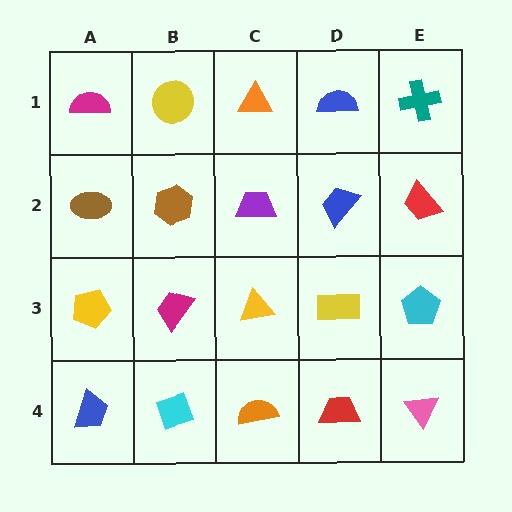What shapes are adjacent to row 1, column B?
A brown hexagon (row 2, column B), a magenta semicircle (row 1, column A), an orange triangle (row 1, column C).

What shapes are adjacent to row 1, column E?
A red trapezoid (row 2, column E), a blue semicircle (row 1, column D).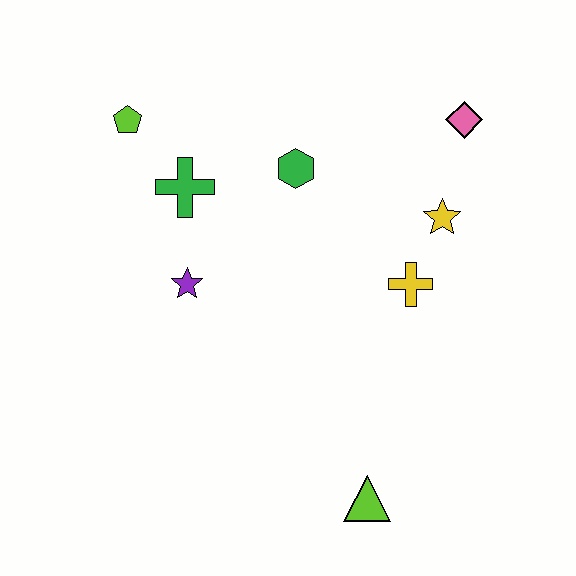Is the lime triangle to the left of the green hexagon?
No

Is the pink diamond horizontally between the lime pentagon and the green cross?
No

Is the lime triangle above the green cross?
No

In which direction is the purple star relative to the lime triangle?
The purple star is above the lime triangle.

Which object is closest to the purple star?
The green cross is closest to the purple star.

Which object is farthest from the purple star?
The pink diamond is farthest from the purple star.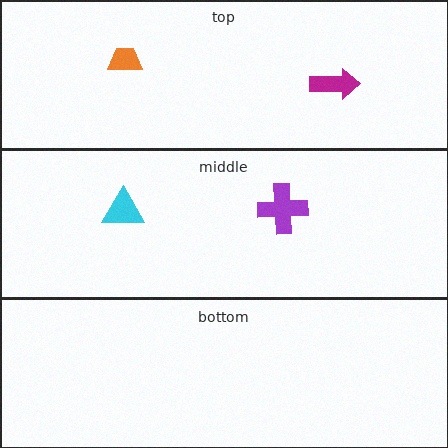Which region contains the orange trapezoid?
The top region.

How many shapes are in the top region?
2.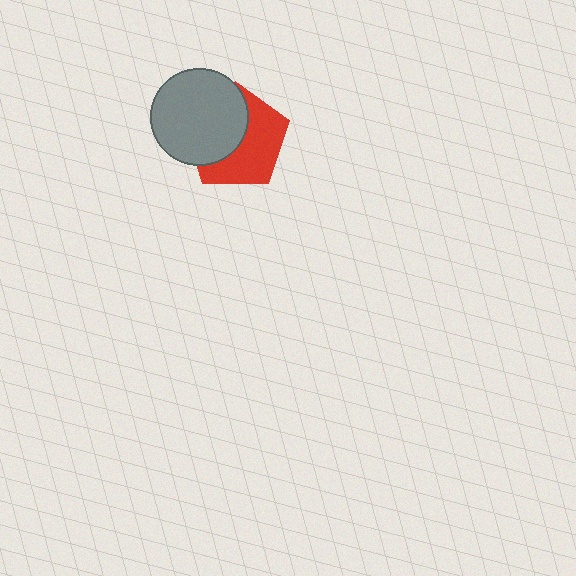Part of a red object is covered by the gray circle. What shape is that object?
It is a pentagon.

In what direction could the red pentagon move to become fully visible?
The red pentagon could move right. That would shift it out from behind the gray circle entirely.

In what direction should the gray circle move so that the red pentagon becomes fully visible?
The gray circle should move left. That is the shortest direction to clear the overlap and leave the red pentagon fully visible.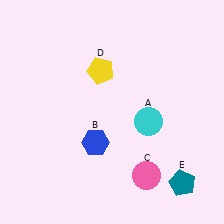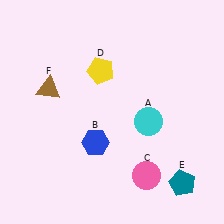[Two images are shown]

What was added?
A brown triangle (F) was added in Image 2.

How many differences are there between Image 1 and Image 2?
There is 1 difference between the two images.